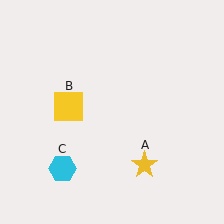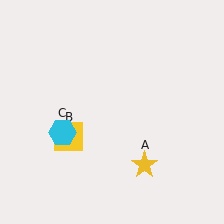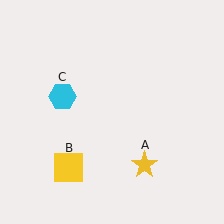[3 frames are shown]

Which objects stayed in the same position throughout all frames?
Yellow star (object A) remained stationary.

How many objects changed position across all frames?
2 objects changed position: yellow square (object B), cyan hexagon (object C).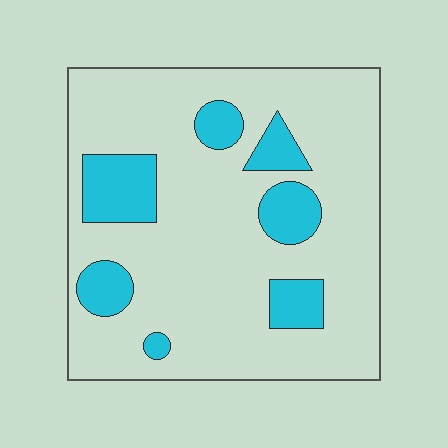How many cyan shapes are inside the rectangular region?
7.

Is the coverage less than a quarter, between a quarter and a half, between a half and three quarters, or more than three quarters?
Less than a quarter.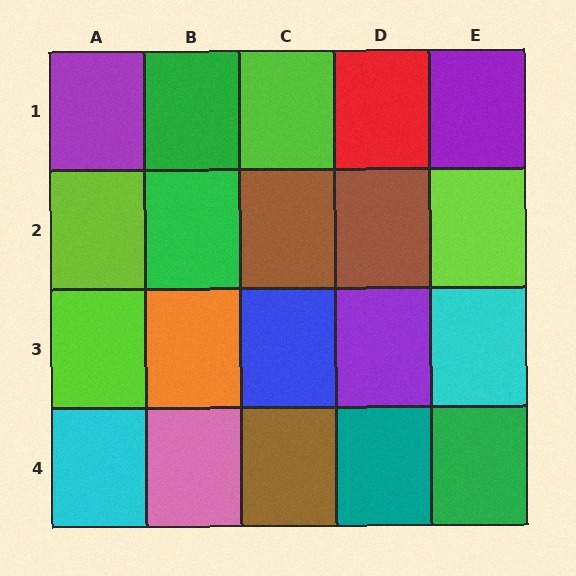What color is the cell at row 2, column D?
Brown.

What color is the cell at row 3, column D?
Purple.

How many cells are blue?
1 cell is blue.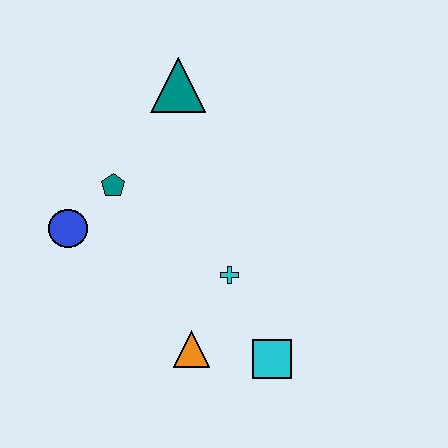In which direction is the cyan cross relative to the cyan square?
The cyan cross is above the cyan square.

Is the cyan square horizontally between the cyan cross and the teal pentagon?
No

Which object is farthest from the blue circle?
The cyan square is farthest from the blue circle.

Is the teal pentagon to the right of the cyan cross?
No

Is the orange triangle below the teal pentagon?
Yes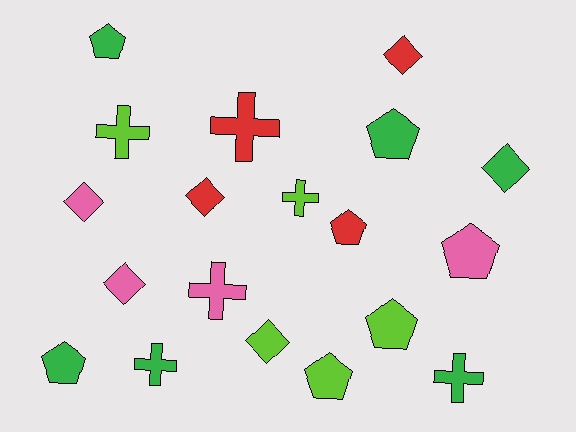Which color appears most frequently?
Green, with 6 objects.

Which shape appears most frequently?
Pentagon, with 7 objects.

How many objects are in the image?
There are 19 objects.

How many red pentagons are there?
There is 1 red pentagon.